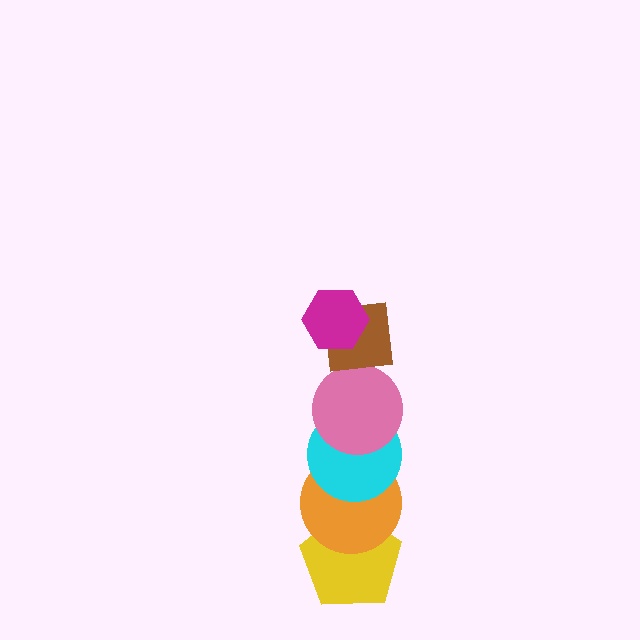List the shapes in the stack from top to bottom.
From top to bottom: the magenta hexagon, the brown square, the pink circle, the cyan circle, the orange circle, the yellow pentagon.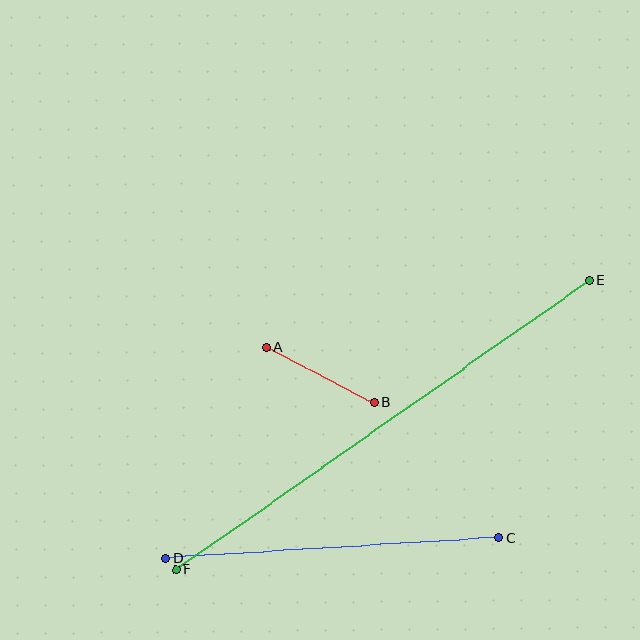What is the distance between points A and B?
The distance is approximately 121 pixels.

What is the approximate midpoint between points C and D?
The midpoint is at approximately (332, 548) pixels.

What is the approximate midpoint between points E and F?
The midpoint is at approximately (382, 425) pixels.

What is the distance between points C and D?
The distance is approximately 333 pixels.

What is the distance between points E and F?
The distance is approximately 504 pixels.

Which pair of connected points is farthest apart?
Points E and F are farthest apart.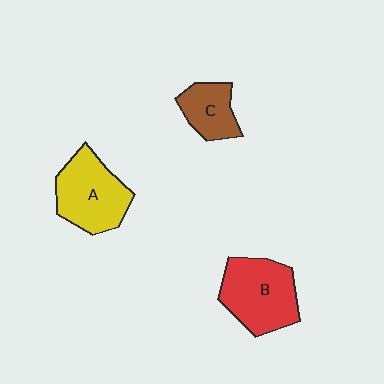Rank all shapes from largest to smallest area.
From largest to smallest: B (red), A (yellow), C (brown).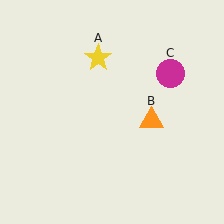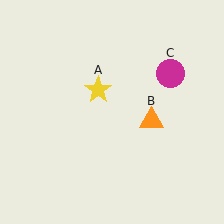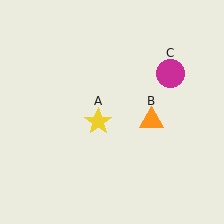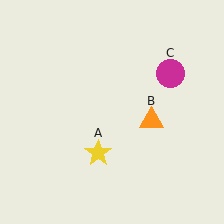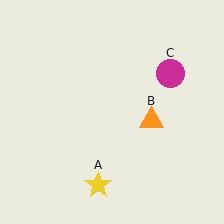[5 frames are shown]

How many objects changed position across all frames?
1 object changed position: yellow star (object A).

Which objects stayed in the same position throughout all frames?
Orange triangle (object B) and magenta circle (object C) remained stationary.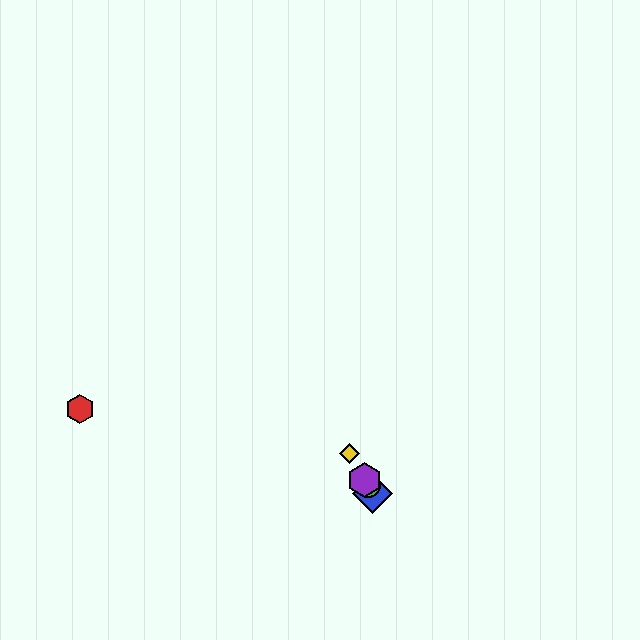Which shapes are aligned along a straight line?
The blue diamond, the green circle, the yellow diamond, the purple hexagon are aligned along a straight line.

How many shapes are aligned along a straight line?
4 shapes (the blue diamond, the green circle, the yellow diamond, the purple hexagon) are aligned along a straight line.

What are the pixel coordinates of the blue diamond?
The blue diamond is at (373, 494).